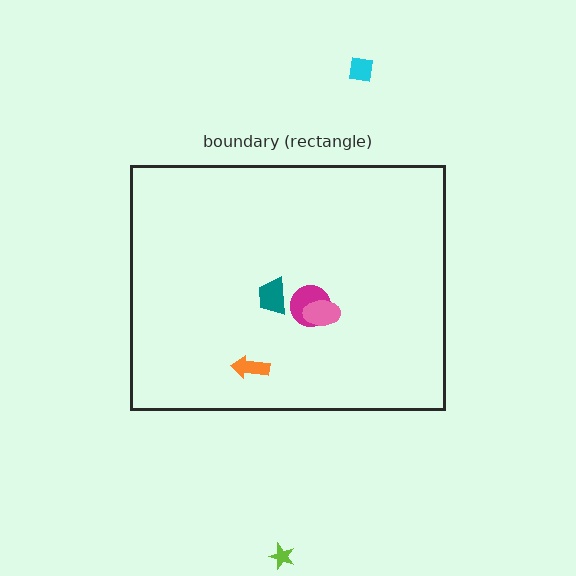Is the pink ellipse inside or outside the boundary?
Inside.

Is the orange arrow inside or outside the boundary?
Inside.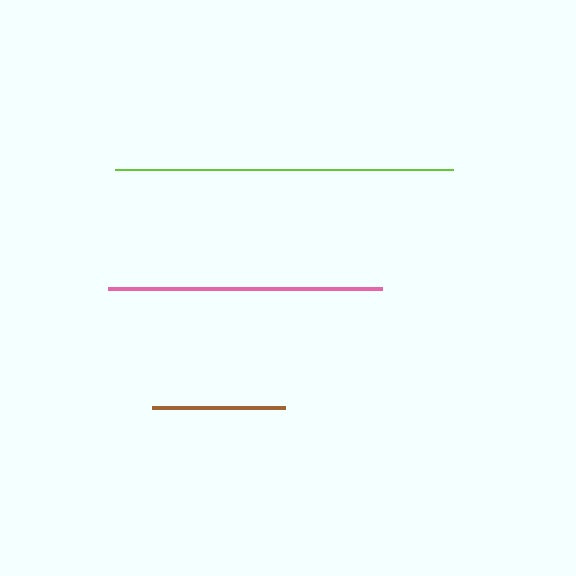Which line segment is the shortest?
The brown line is the shortest at approximately 133 pixels.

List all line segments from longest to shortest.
From longest to shortest: lime, pink, brown.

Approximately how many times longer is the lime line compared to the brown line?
The lime line is approximately 2.5 times the length of the brown line.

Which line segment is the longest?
The lime line is the longest at approximately 337 pixels.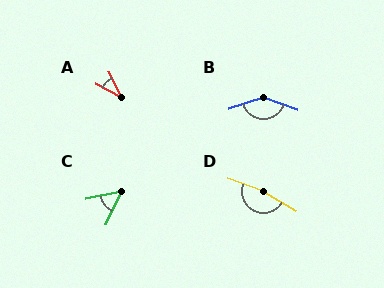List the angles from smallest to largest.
A (37°), C (53°), B (143°), D (168°).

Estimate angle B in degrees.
Approximately 143 degrees.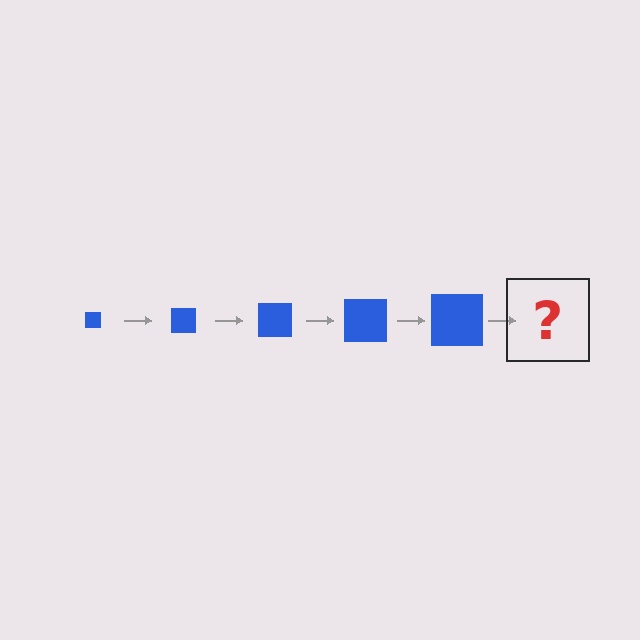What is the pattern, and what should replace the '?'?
The pattern is that the square gets progressively larger each step. The '?' should be a blue square, larger than the previous one.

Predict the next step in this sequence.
The next step is a blue square, larger than the previous one.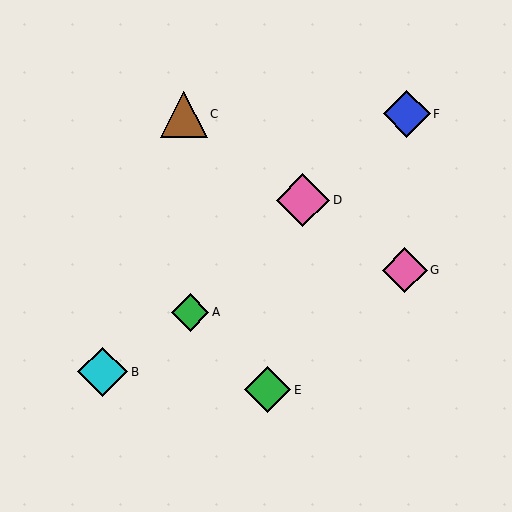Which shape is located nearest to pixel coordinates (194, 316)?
The green diamond (labeled A) at (190, 312) is nearest to that location.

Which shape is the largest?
The pink diamond (labeled D) is the largest.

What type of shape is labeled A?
Shape A is a green diamond.